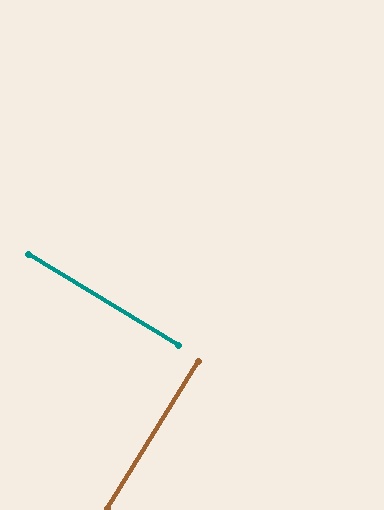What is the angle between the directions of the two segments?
Approximately 90 degrees.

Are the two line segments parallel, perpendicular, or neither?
Perpendicular — they meet at approximately 90°.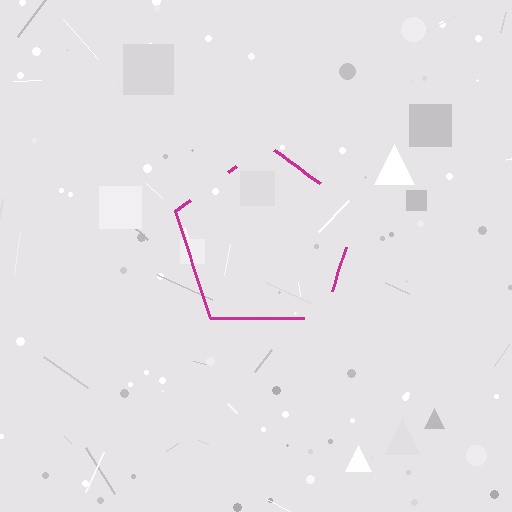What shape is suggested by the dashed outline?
The dashed outline suggests a pentagon.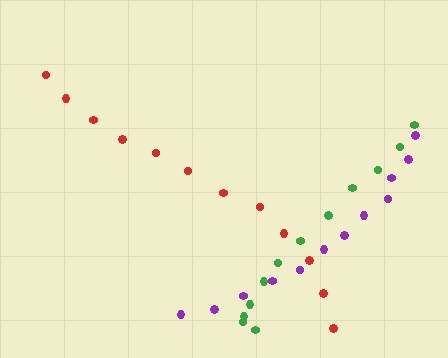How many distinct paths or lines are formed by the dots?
There are 3 distinct paths.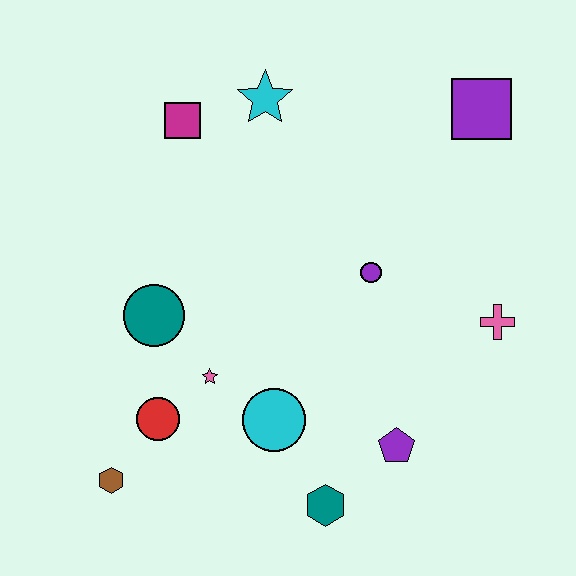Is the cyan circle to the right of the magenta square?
Yes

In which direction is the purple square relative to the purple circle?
The purple square is above the purple circle.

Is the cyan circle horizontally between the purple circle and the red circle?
Yes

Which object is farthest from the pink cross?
The brown hexagon is farthest from the pink cross.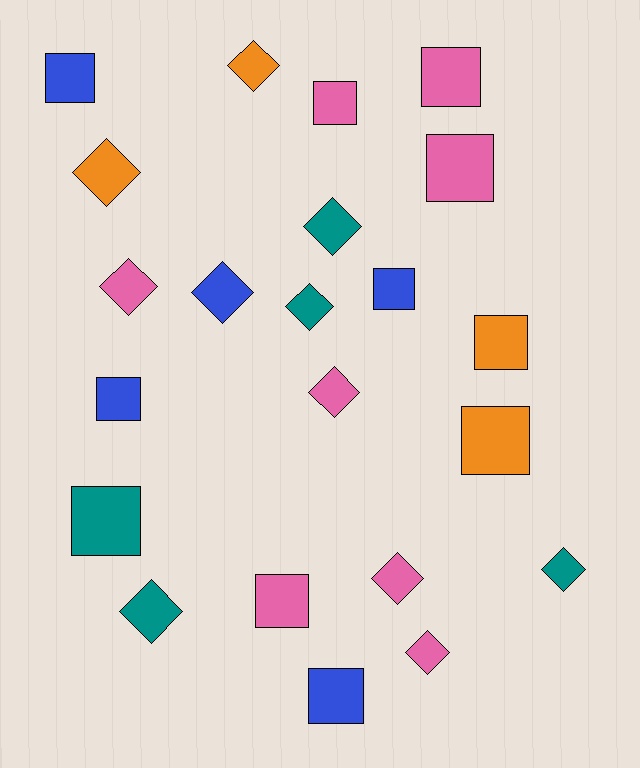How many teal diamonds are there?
There are 4 teal diamonds.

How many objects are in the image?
There are 22 objects.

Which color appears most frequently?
Pink, with 8 objects.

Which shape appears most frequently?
Diamond, with 11 objects.